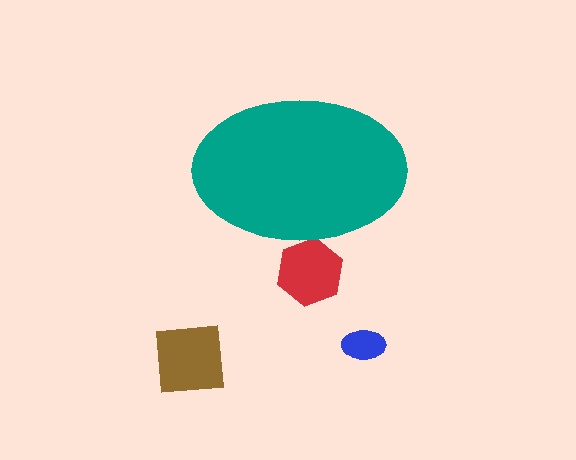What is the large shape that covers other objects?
A teal ellipse.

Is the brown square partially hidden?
No, the brown square is fully visible.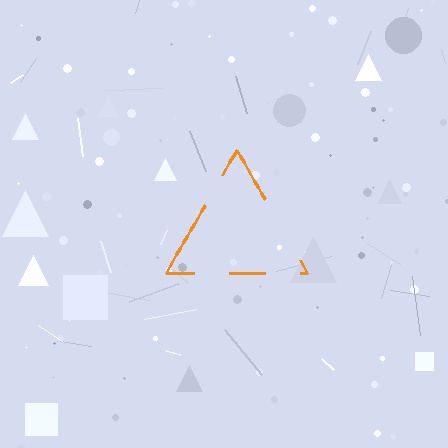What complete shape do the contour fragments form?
The contour fragments form a triangle.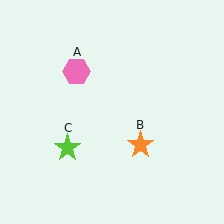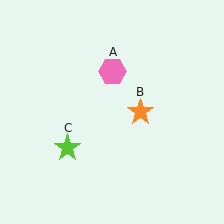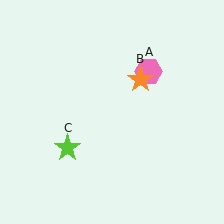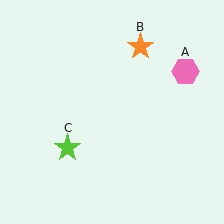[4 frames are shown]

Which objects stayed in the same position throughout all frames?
Lime star (object C) remained stationary.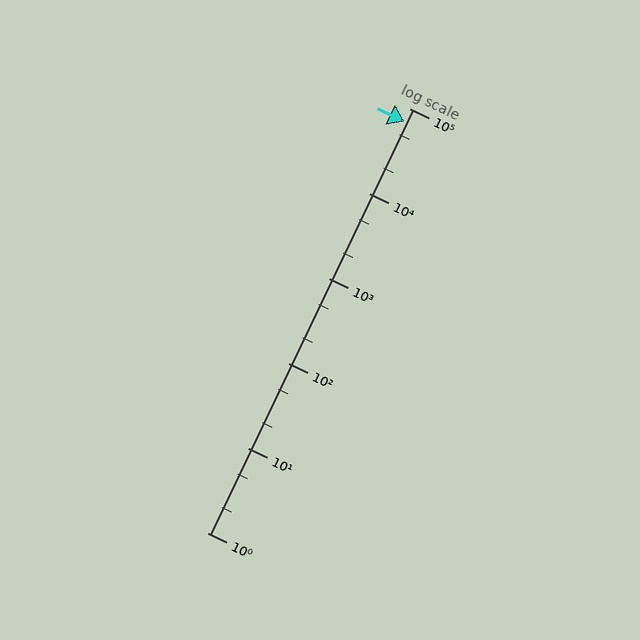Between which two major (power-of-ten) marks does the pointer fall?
The pointer is between 10000 and 100000.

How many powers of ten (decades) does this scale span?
The scale spans 5 decades, from 1 to 100000.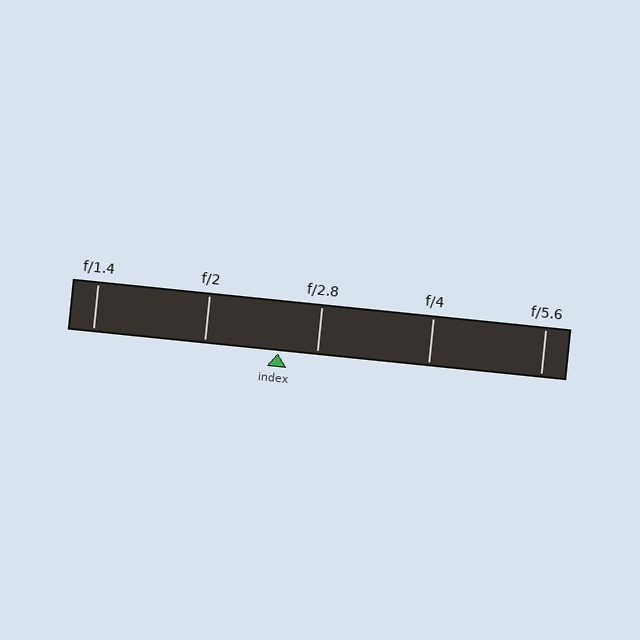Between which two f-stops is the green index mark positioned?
The index mark is between f/2 and f/2.8.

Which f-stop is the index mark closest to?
The index mark is closest to f/2.8.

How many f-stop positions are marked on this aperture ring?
There are 5 f-stop positions marked.